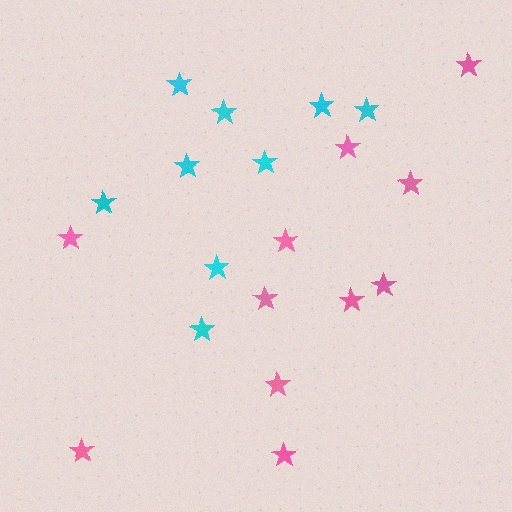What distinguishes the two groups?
There are 2 groups: one group of pink stars (11) and one group of cyan stars (9).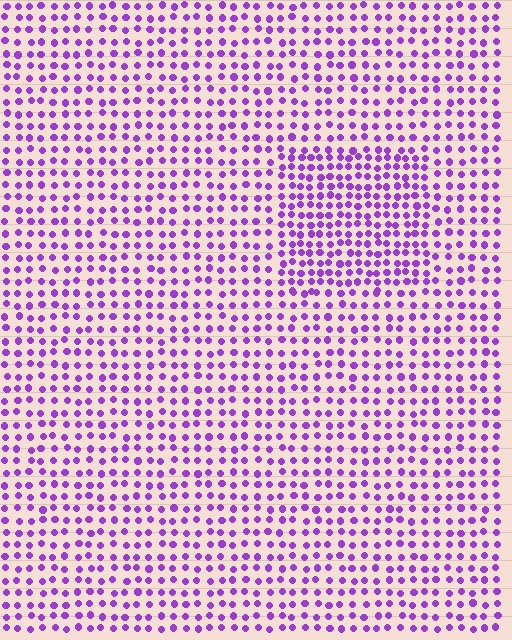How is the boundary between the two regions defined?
The boundary is defined by a change in element density (approximately 1.6x ratio). All elements are the same color, size, and shape.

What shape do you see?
I see a rectangle.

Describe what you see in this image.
The image contains small purple elements arranged at two different densities. A rectangle-shaped region is visible where the elements are more densely packed than the surrounding area.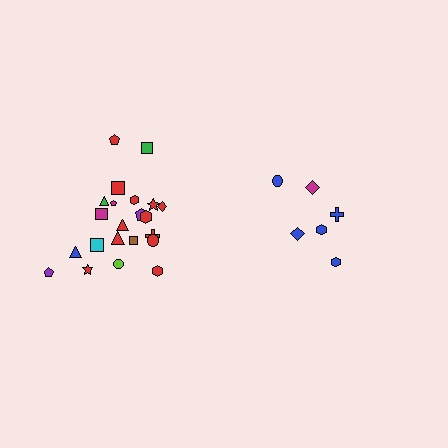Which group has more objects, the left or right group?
The left group.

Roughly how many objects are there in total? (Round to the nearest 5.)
Roughly 30 objects in total.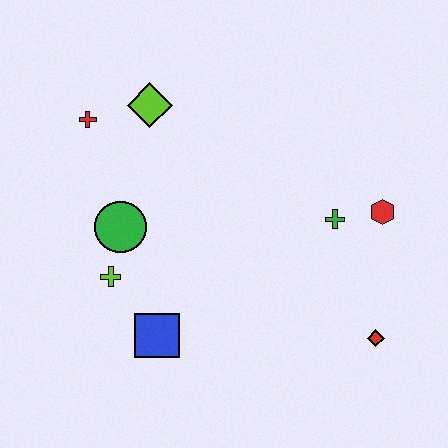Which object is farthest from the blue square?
The red hexagon is farthest from the blue square.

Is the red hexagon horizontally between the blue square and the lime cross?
No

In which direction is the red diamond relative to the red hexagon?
The red diamond is below the red hexagon.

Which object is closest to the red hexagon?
The green cross is closest to the red hexagon.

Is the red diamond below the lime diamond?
Yes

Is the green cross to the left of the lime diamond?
No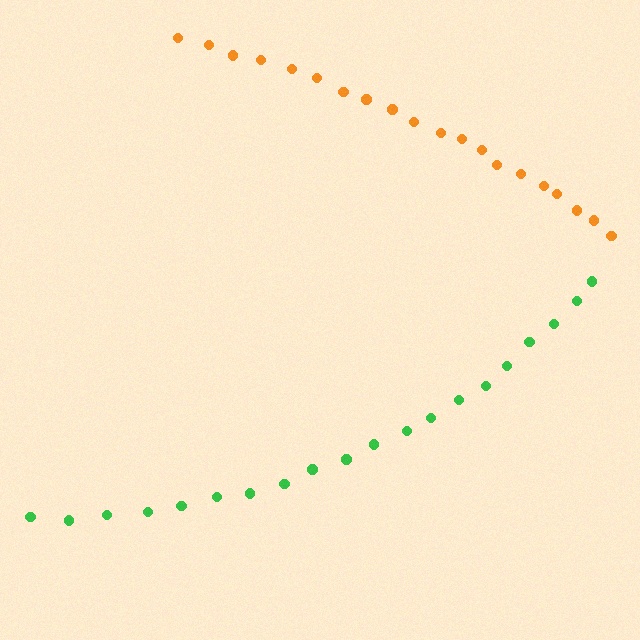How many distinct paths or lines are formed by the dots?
There are 2 distinct paths.